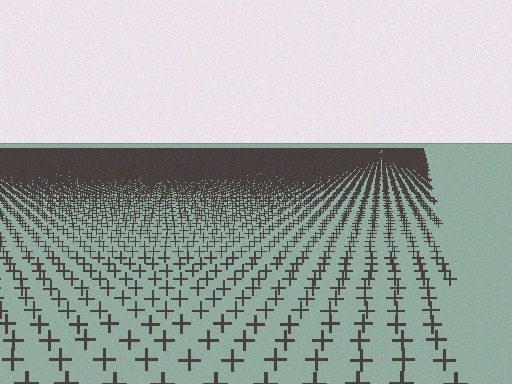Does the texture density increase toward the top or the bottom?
Density increases toward the top.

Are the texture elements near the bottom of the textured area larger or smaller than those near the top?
Larger. Near the bottom, elements are closer to the viewer and appear at a bigger on-screen size.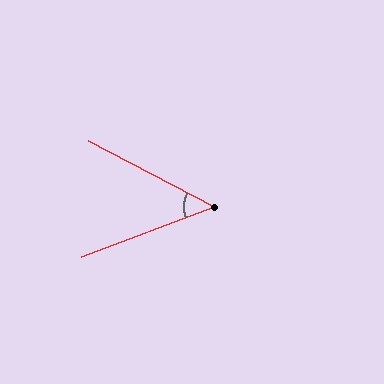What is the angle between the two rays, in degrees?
Approximately 48 degrees.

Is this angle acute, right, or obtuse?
It is acute.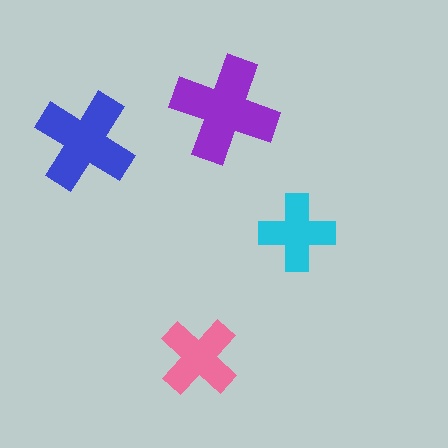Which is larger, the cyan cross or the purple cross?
The purple one.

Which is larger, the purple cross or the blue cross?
The purple one.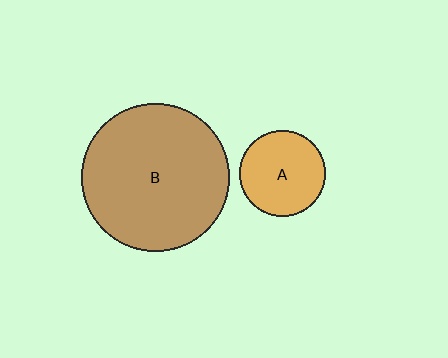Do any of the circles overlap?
No, none of the circles overlap.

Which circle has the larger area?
Circle B (brown).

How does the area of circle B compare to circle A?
Approximately 3.0 times.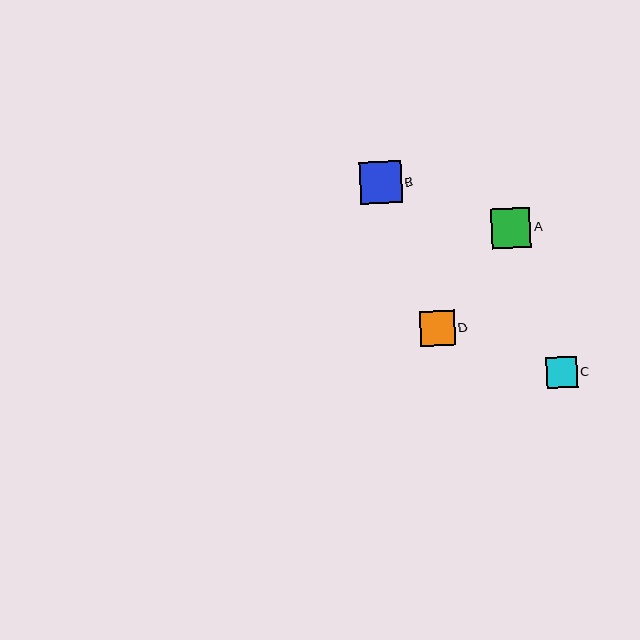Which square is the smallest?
Square C is the smallest with a size of approximately 31 pixels.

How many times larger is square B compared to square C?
Square B is approximately 1.3 times the size of square C.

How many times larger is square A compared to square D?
Square A is approximately 1.1 times the size of square D.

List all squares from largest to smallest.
From largest to smallest: B, A, D, C.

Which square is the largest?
Square B is the largest with a size of approximately 42 pixels.